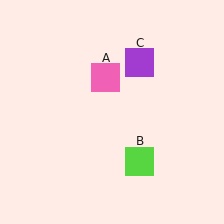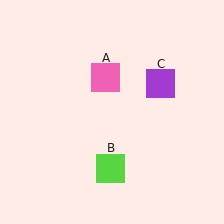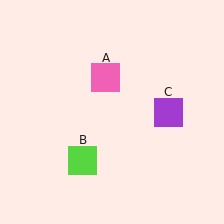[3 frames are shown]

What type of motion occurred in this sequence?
The lime square (object B), purple square (object C) rotated clockwise around the center of the scene.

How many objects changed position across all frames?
2 objects changed position: lime square (object B), purple square (object C).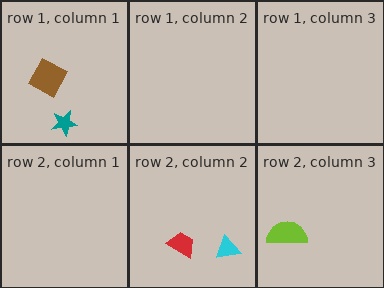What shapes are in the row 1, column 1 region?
The teal star, the brown square.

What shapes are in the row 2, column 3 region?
The lime semicircle.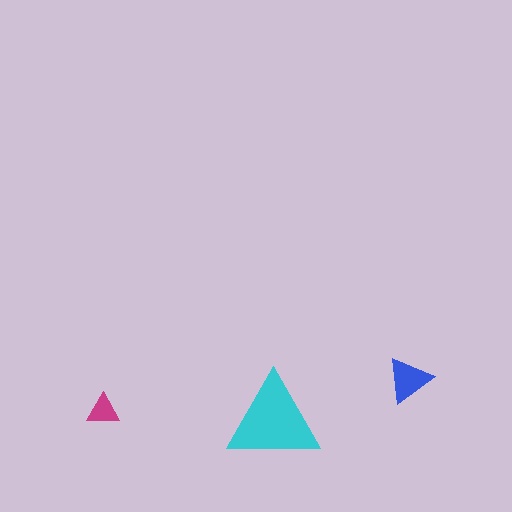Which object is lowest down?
The cyan triangle is bottommost.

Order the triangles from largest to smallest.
the cyan one, the blue one, the magenta one.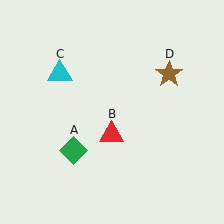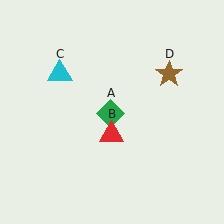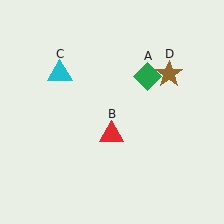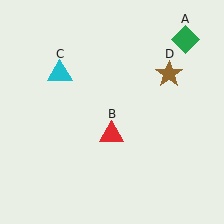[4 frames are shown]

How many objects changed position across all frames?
1 object changed position: green diamond (object A).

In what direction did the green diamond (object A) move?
The green diamond (object A) moved up and to the right.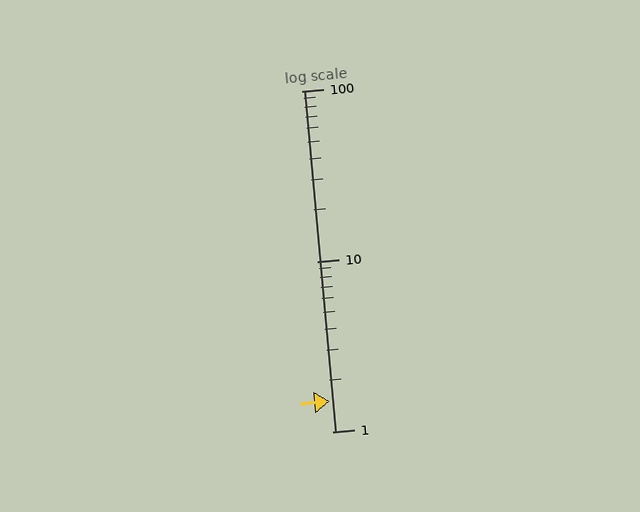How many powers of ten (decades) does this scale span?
The scale spans 2 decades, from 1 to 100.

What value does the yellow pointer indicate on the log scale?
The pointer indicates approximately 1.5.